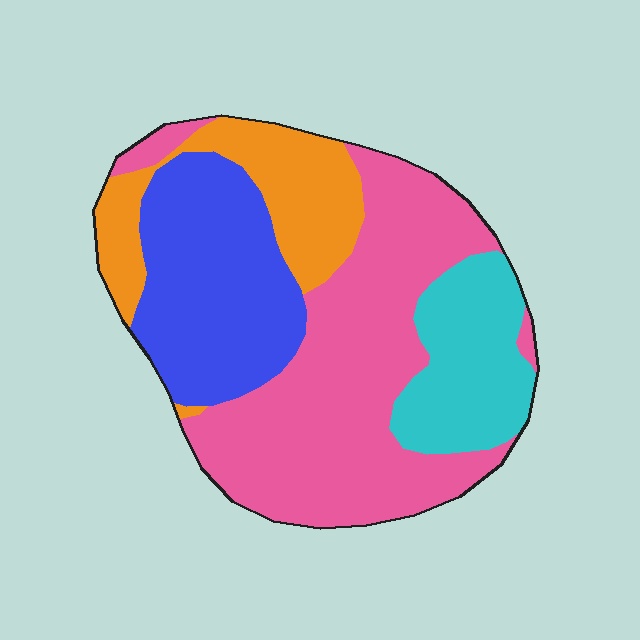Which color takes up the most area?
Pink, at roughly 45%.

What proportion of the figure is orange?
Orange covers 16% of the figure.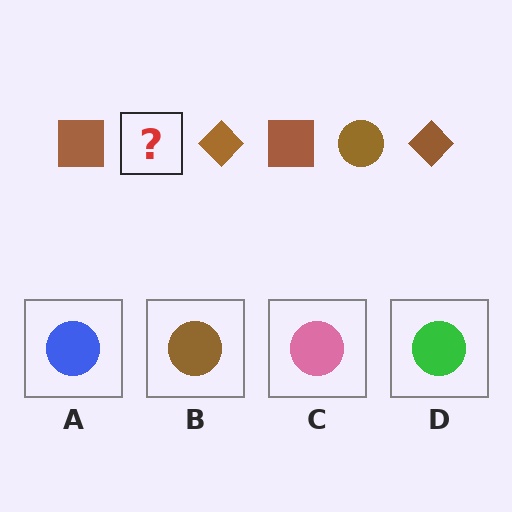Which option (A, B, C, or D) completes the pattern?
B.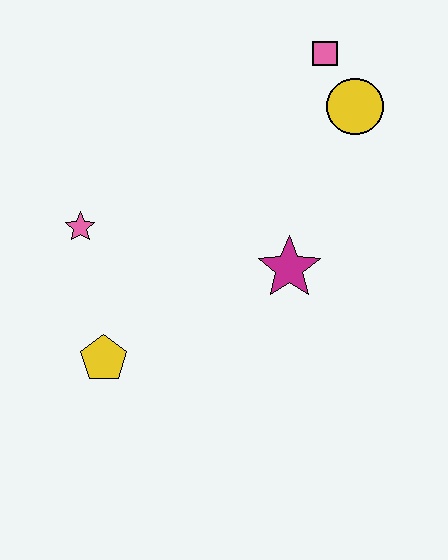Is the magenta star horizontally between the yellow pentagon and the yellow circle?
Yes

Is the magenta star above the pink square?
No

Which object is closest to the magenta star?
The yellow circle is closest to the magenta star.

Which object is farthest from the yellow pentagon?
The pink square is farthest from the yellow pentagon.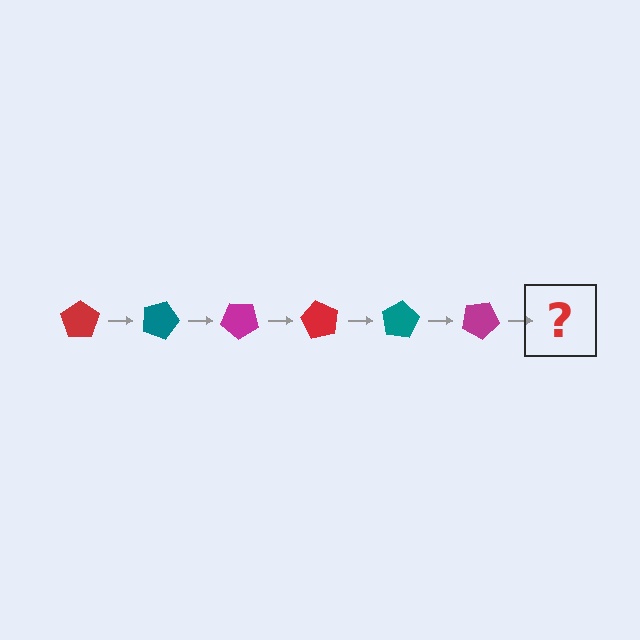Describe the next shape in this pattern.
It should be a red pentagon, rotated 120 degrees from the start.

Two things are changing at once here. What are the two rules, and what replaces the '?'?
The two rules are that it rotates 20 degrees each step and the color cycles through red, teal, and magenta. The '?' should be a red pentagon, rotated 120 degrees from the start.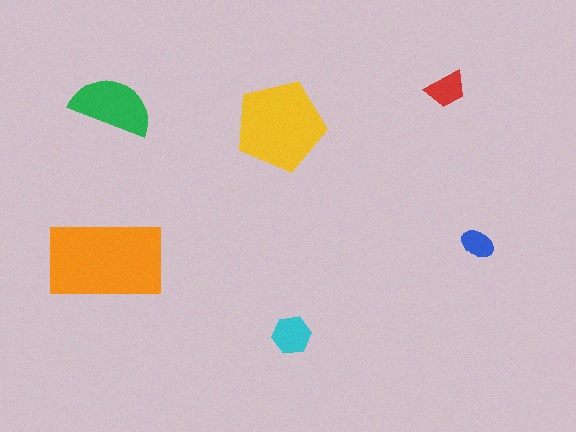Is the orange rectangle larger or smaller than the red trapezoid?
Larger.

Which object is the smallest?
The blue ellipse.